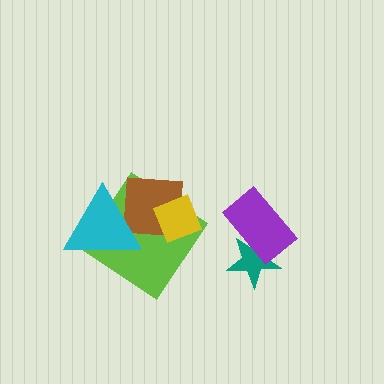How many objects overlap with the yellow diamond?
2 objects overlap with the yellow diamond.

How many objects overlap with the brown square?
3 objects overlap with the brown square.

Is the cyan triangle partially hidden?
No, no other shape covers it.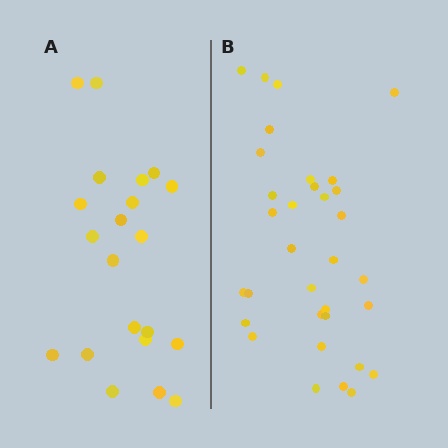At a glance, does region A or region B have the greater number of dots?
Region B (the right region) has more dots.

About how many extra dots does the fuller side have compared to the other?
Region B has roughly 12 or so more dots than region A.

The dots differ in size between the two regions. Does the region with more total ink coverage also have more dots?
No. Region A has more total ink coverage because its dots are larger, but region B actually contains more individual dots. Total area can be misleading — the number of items is what matters here.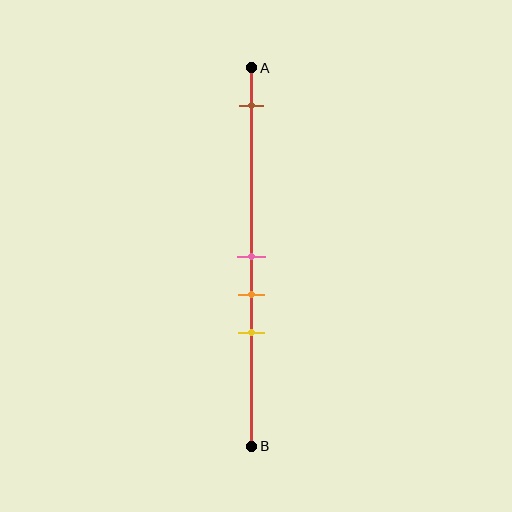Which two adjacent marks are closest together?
The pink and orange marks are the closest adjacent pair.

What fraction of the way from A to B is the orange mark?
The orange mark is approximately 60% (0.6) of the way from A to B.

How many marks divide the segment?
There are 4 marks dividing the segment.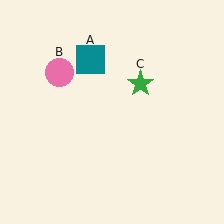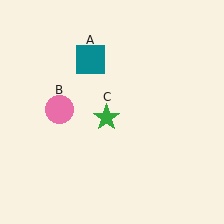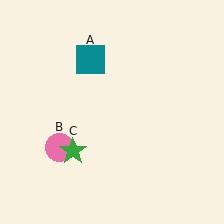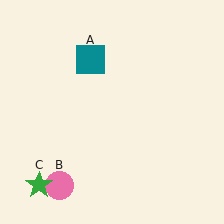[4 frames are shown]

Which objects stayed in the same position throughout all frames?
Teal square (object A) remained stationary.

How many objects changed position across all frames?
2 objects changed position: pink circle (object B), green star (object C).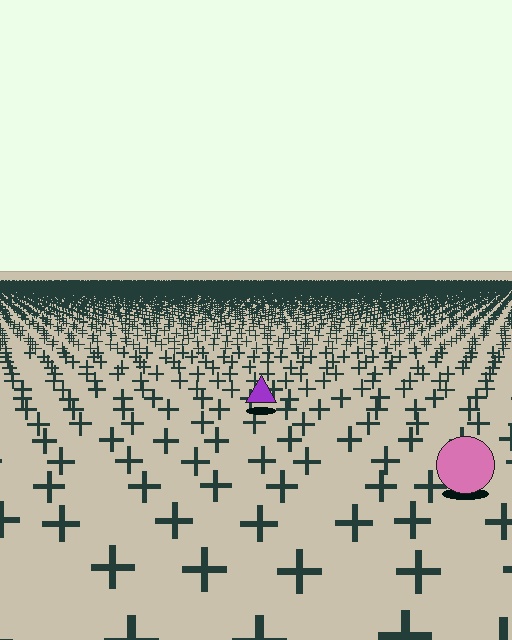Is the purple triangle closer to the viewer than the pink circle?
No. The pink circle is closer — you can tell from the texture gradient: the ground texture is coarser near it.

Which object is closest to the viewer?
The pink circle is closest. The texture marks near it are larger and more spread out.